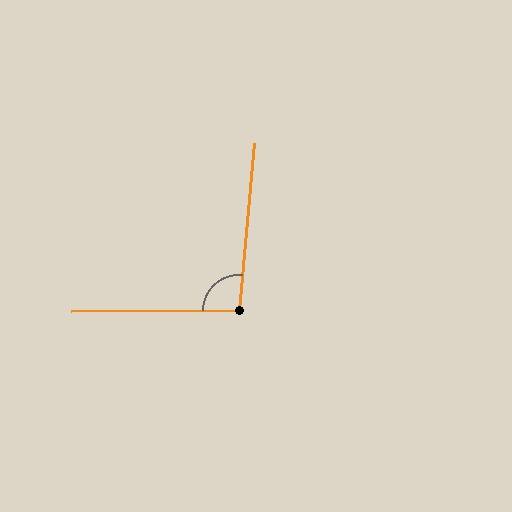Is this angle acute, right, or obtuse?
It is obtuse.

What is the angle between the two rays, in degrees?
Approximately 96 degrees.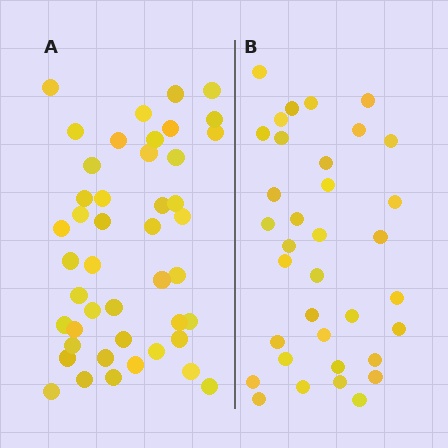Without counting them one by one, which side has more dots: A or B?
Region A (the left region) has more dots.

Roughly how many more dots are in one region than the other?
Region A has roughly 10 or so more dots than region B.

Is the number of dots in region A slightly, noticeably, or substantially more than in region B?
Region A has noticeably more, but not dramatically so. The ratio is roughly 1.3 to 1.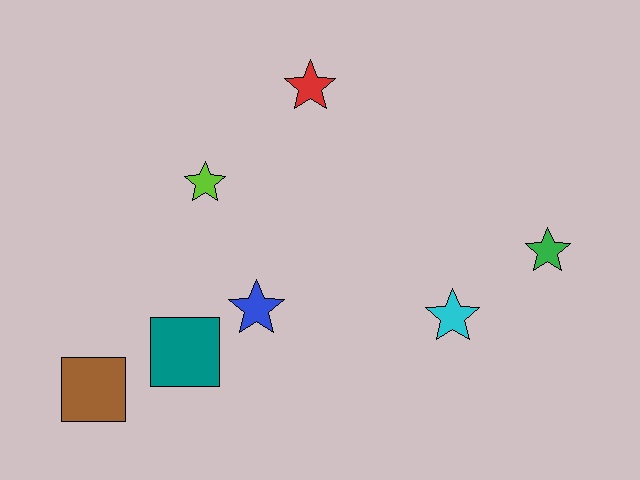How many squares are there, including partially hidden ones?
There are 2 squares.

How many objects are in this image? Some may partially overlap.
There are 7 objects.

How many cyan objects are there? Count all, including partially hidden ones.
There is 1 cyan object.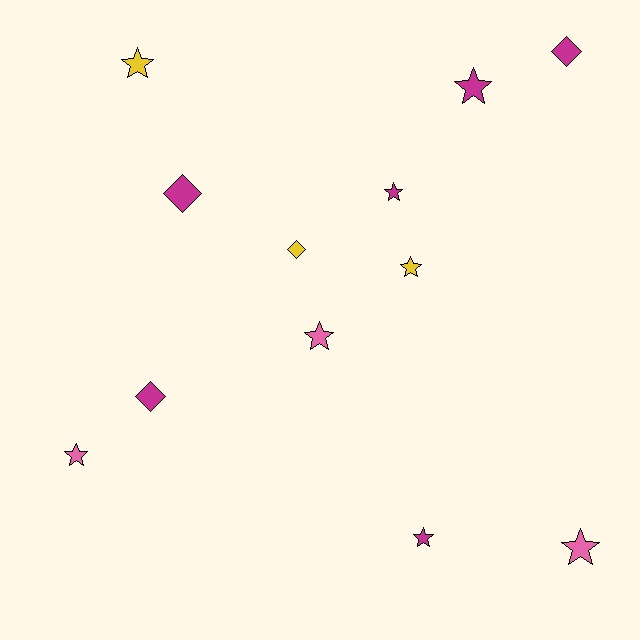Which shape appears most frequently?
Star, with 8 objects.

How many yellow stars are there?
There are 2 yellow stars.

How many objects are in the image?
There are 12 objects.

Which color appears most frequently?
Magenta, with 6 objects.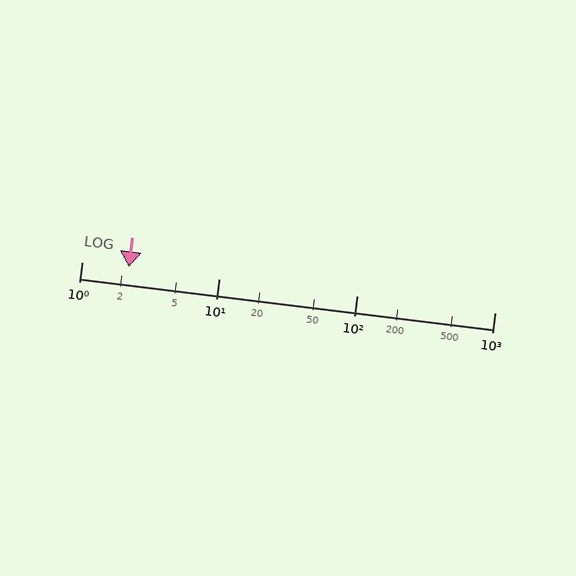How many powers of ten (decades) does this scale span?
The scale spans 3 decades, from 1 to 1000.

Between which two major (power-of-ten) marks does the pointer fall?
The pointer is between 1 and 10.